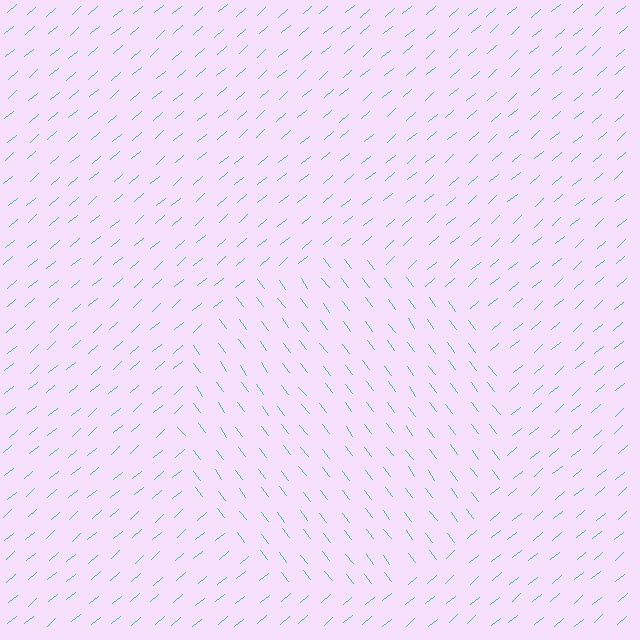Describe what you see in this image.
The image is filled with small cyan line segments. A circle region in the image has lines oriented differently from the surrounding lines, creating a visible texture boundary.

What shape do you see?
I see a circle.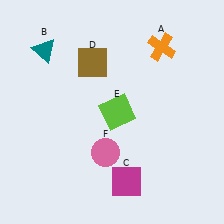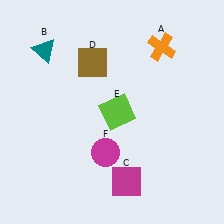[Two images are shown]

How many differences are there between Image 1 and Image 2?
There is 1 difference between the two images.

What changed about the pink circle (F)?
In Image 1, F is pink. In Image 2, it changed to magenta.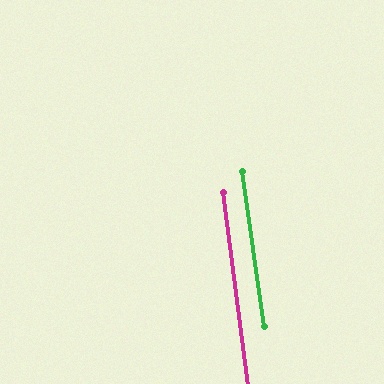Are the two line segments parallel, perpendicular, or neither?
Parallel — their directions differ by only 0.8°.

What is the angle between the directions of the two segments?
Approximately 1 degree.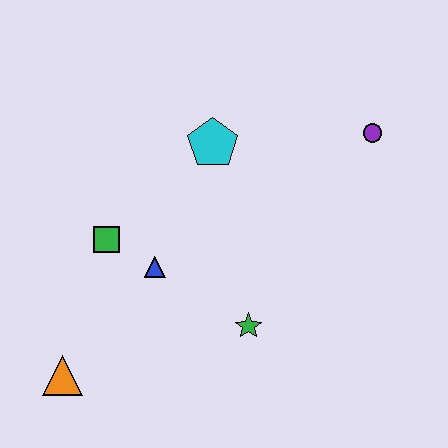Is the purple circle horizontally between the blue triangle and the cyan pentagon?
No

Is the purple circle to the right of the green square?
Yes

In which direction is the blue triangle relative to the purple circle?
The blue triangle is to the left of the purple circle.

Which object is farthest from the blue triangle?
The purple circle is farthest from the blue triangle.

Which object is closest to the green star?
The blue triangle is closest to the green star.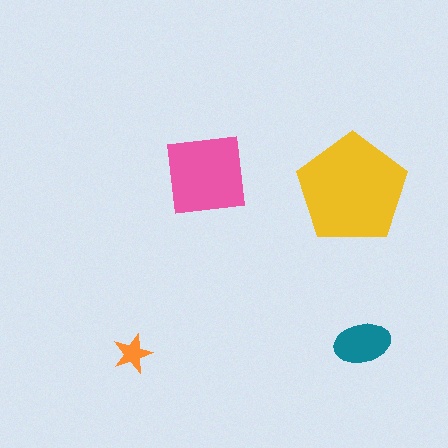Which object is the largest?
The yellow pentagon.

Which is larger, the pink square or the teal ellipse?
The pink square.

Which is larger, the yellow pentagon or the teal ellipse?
The yellow pentagon.